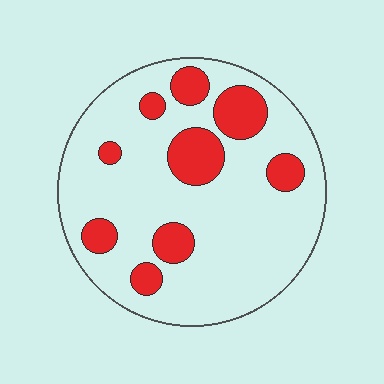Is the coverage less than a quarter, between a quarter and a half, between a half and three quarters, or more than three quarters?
Less than a quarter.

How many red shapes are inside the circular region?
9.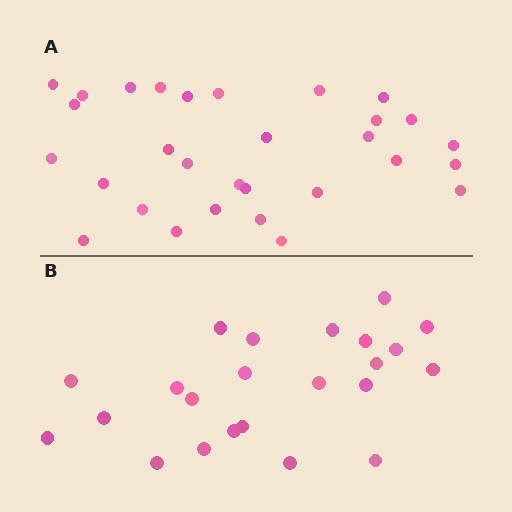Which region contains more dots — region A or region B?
Region A (the top region) has more dots.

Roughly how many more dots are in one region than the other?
Region A has roughly 8 or so more dots than region B.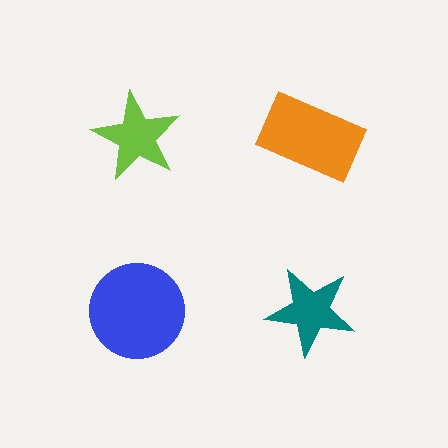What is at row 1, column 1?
A lime star.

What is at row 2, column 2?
A teal star.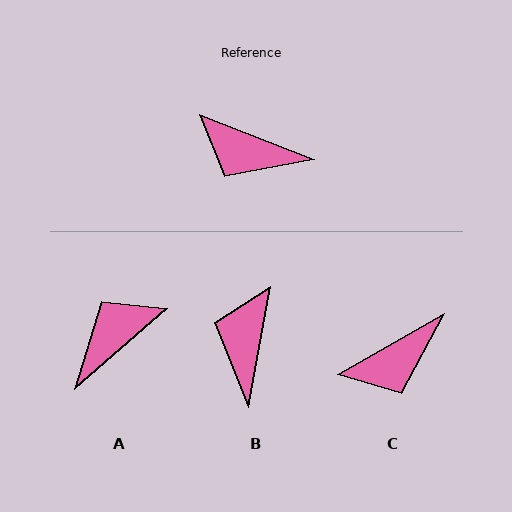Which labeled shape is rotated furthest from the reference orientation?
A, about 118 degrees away.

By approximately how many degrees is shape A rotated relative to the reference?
Approximately 118 degrees clockwise.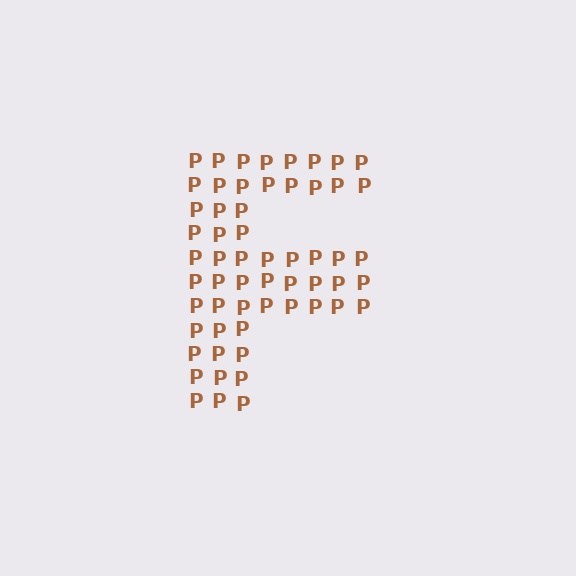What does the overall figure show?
The overall figure shows the letter F.